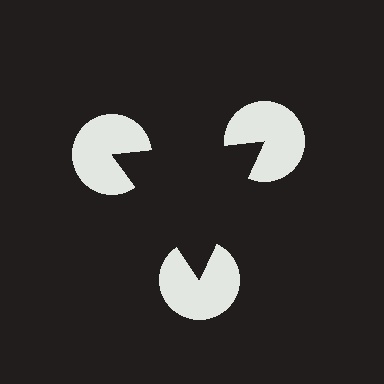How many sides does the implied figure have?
3 sides.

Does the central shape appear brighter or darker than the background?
It typically appears slightly darker than the background, even though no actual brightness change is drawn.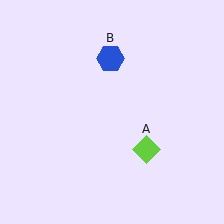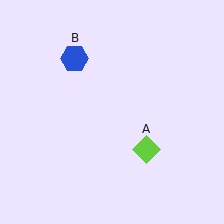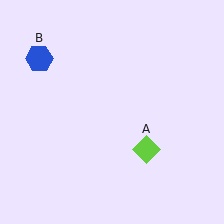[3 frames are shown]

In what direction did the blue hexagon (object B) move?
The blue hexagon (object B) moved left.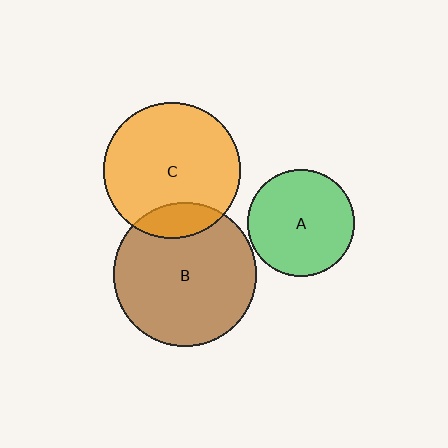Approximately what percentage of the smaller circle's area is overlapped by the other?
Approximately 15%.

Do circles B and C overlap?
Yes.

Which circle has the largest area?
Circle B (brown).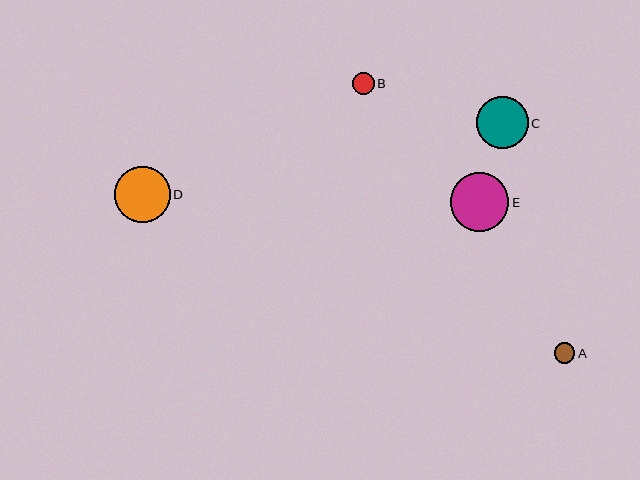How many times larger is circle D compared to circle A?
Circle D is approximately 2.8 times the size of circle A.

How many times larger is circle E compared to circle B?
Circle E is approximately 2.7 times the size of circle B.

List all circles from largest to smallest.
From largest to smallest: E, D, C, B, A.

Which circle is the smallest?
Circle A is the smallest with a size of approximately 20 pixels.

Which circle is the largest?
Circle E is the largest with a size of approximately 59 pixels.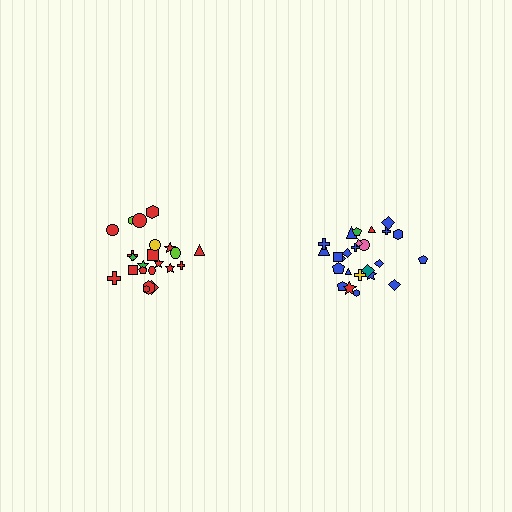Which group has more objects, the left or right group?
The right group.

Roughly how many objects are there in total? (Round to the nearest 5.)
Roughly 45 objects in total.